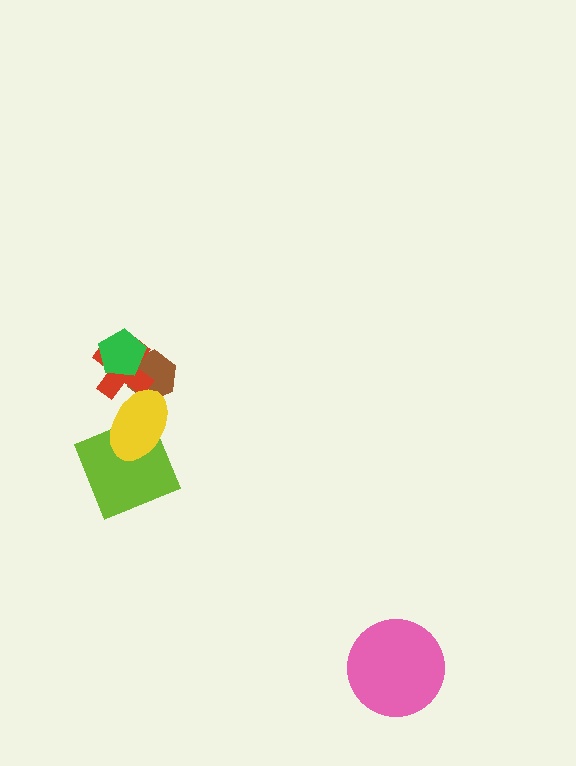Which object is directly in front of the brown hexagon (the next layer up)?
The red cross is directly in front of the brown hexagon.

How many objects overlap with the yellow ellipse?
3 objects overlap with the yellow ellipse.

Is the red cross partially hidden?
Yes, it is partially covered by another shape.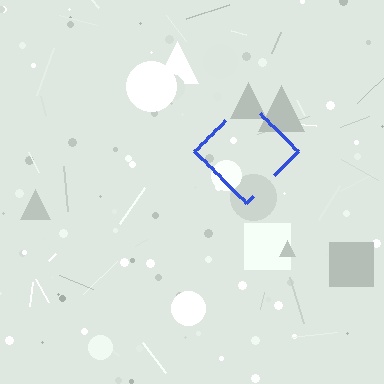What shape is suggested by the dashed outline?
The dashed outline suggests a diamond.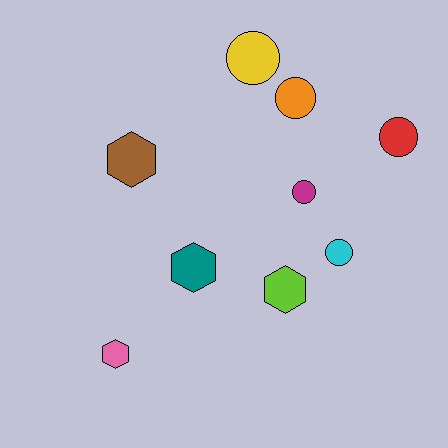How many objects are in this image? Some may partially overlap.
There are 9 objects.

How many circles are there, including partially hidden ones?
There are 5 circles.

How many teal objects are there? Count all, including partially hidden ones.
There is 1 teal object.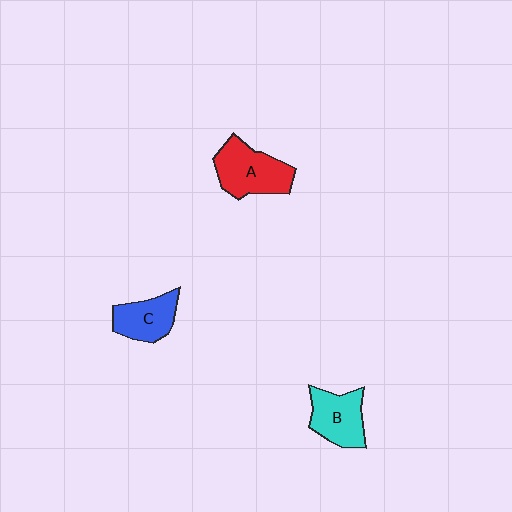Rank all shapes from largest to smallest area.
From largest to smallest: A (red), B (cyan), C (blue).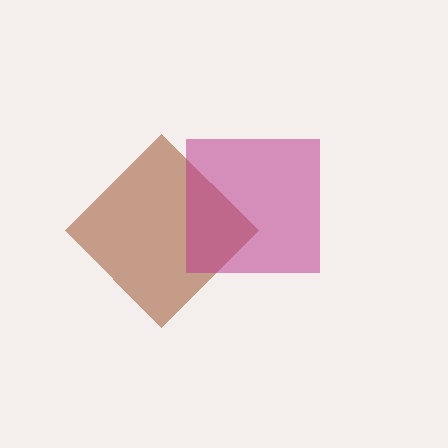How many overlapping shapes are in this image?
There are 2 overlapping shapes in the image.